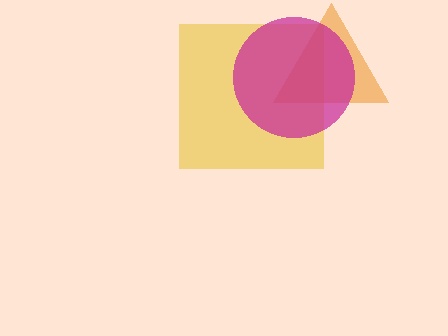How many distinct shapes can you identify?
There are 3 distinct shapes: a yellow square, an orange triangle, a magenta circle.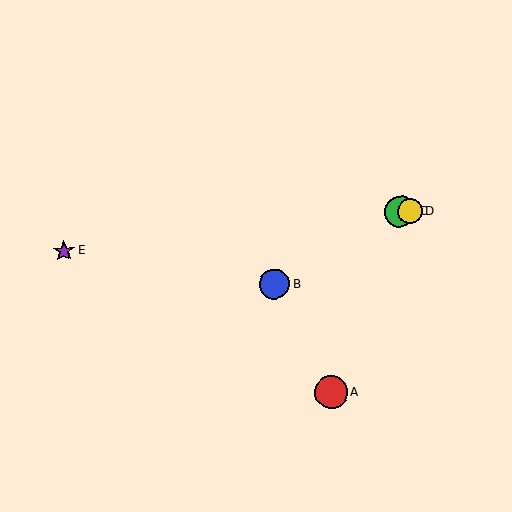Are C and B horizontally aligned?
No, C is at y≈212 and B is at y≈284.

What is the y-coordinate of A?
Object A is at y≈393.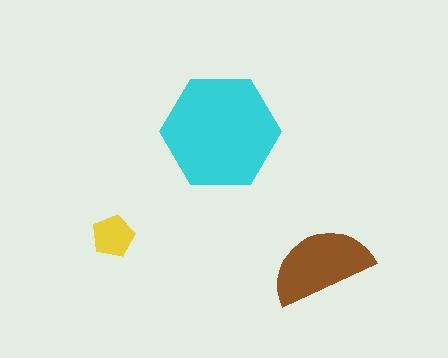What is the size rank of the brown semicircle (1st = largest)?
2nd.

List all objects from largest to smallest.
The cyan hexagon, the brown semicircle, the yellow pentagon.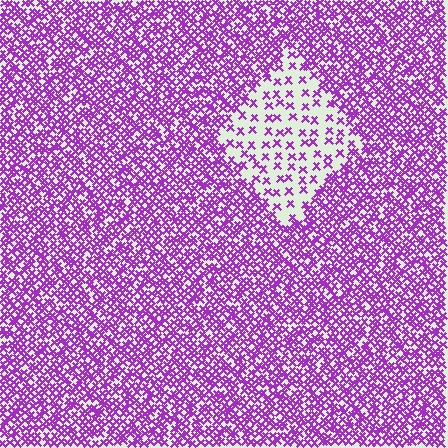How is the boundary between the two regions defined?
The boundary is defined by a change in element density (approximately 3.1x ratio). All elements are the same color, size, and shape.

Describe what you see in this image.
The image contains small purple elements arranged at two different densities. A diamond-shaped region is visible where the elements are less densely packed than the surrounding area.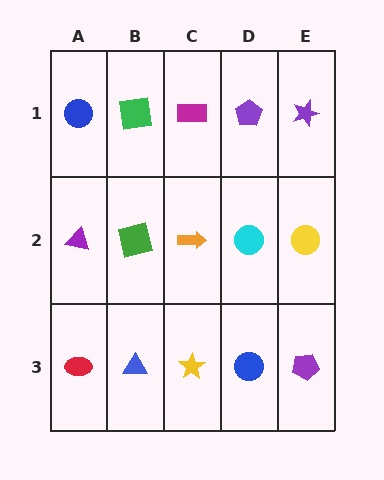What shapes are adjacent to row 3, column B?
A green square (row 2, column B), a red ellipse (row 3, column A), a yellow star (row 3, column C).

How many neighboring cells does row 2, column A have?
3.